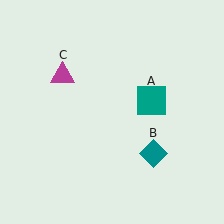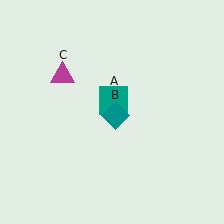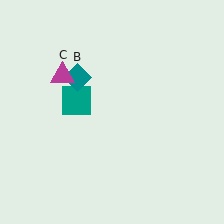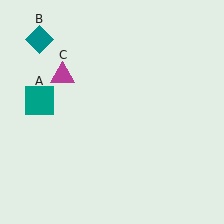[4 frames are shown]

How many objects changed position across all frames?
2 objects changed position: teal square (object A), teal diamond (object B).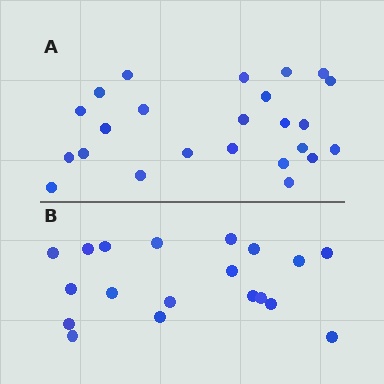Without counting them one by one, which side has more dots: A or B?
Region A (the top region) has more dots.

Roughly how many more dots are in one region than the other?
Region A has about 5 more dots than region B.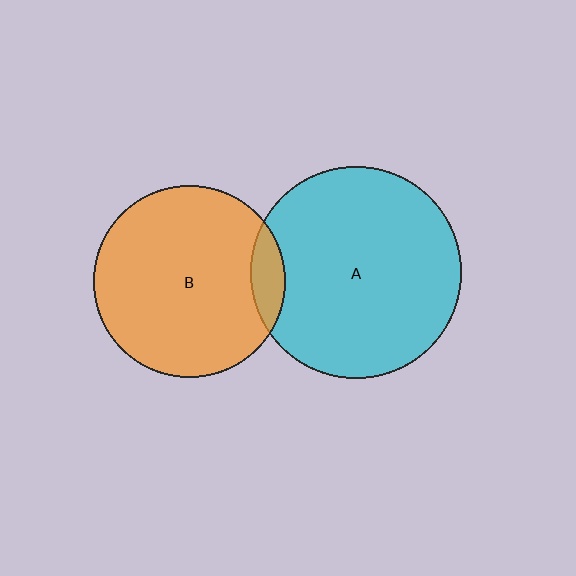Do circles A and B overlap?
Yes.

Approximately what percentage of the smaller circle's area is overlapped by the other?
Approximately 10%.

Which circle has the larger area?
Circle A (cyan).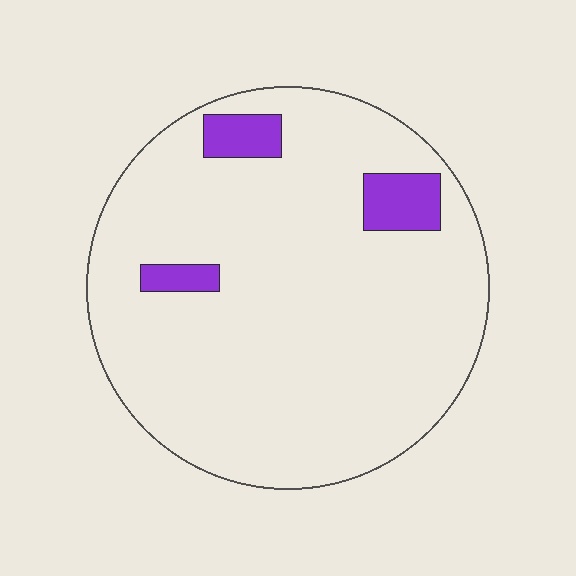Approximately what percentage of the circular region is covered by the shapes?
Approximately 10%.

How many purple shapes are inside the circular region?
3.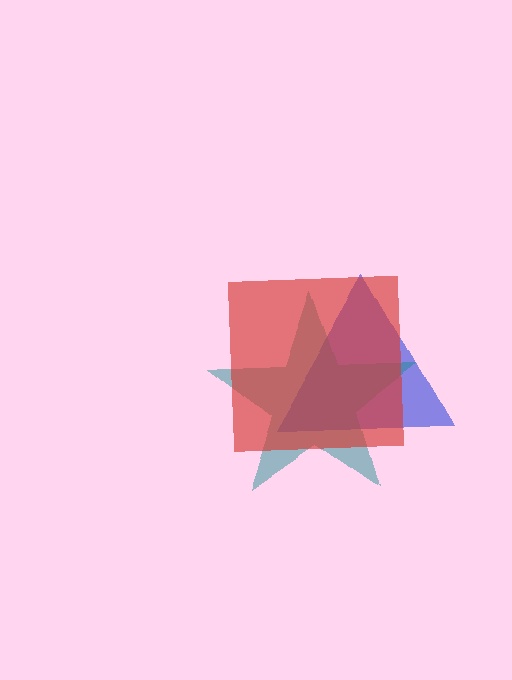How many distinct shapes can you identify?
There are 3 distinct shapes: a blue triangle, a teal star, a red square.